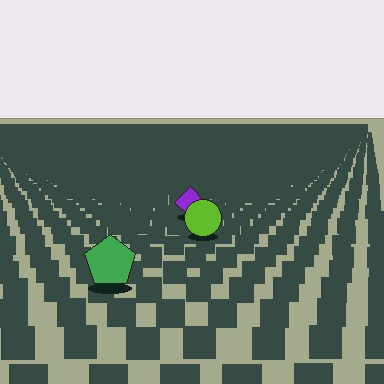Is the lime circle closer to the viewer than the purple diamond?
Yes. The lime circle is closer — you can tell from the texture gradient: the ground texture is coarser near it.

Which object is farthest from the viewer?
The purple diamond is farthest from the viewer. It appears smaller and the ground texture around it is denser.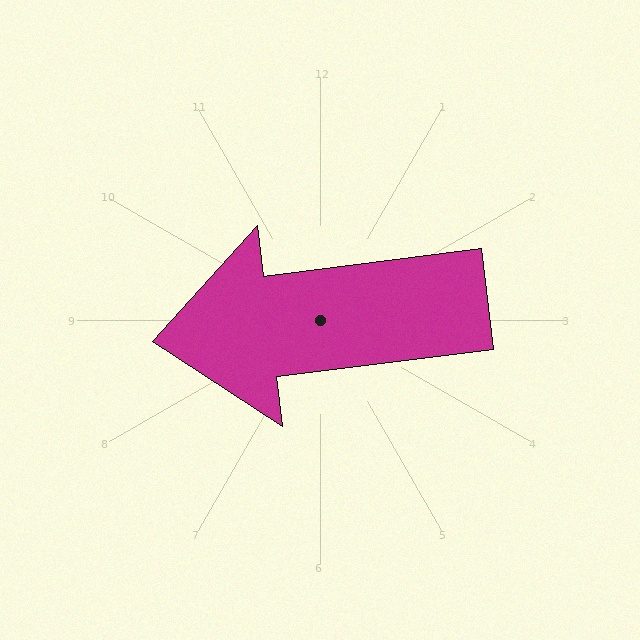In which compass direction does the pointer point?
West.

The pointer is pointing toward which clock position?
Roughly 9 o'clock.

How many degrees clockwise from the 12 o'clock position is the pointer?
Approximately 263 degrees.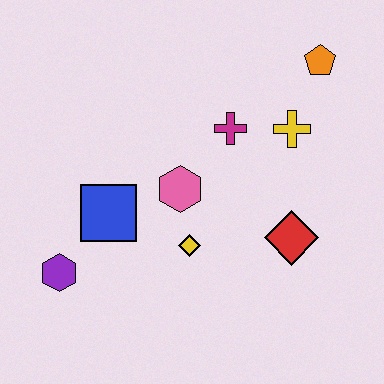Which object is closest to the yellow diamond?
The pink hexagon is closest to the yellow diamond.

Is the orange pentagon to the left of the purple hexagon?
No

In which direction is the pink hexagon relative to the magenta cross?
The pink hexagon is below the magenta cross.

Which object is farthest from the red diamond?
The purple hexagon is farthest from the red diamond.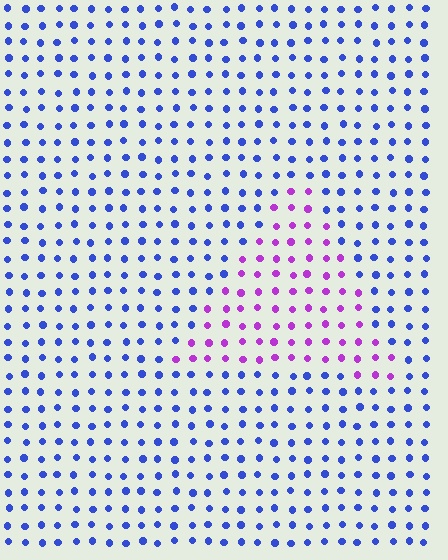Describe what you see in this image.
The image is filled with small blue elements in a uniform arrangement. A triangle-shaped region is visible where the elements are tinted to a slightly different hue, forming a subtle color boundary.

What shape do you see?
I see a triangle.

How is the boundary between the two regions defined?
The boundary is defined purely by a slight shift in hue (about 59 degrees). Spacing, size, and orientation are identical on both sides.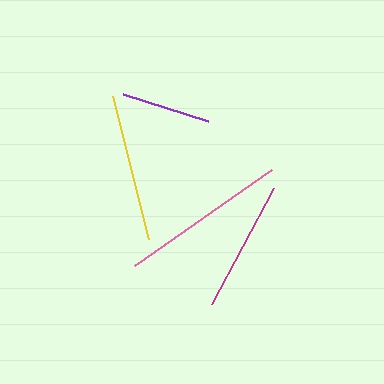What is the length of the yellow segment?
The yellow segment is approximately 147 pixels long.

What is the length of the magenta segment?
The magenta segment is approximately 132 pixels long.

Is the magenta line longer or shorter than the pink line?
The pink line is longer than the magenta line.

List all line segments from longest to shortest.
From longest to shortest: pink, yellow, magenta, purple.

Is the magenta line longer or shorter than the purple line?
The magenta line is longer than the purple line.